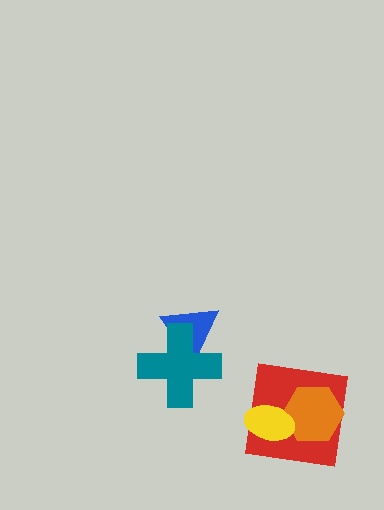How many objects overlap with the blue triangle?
1 object overlaps with the blue triangle.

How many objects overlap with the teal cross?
1 object overlaps with the teal cross.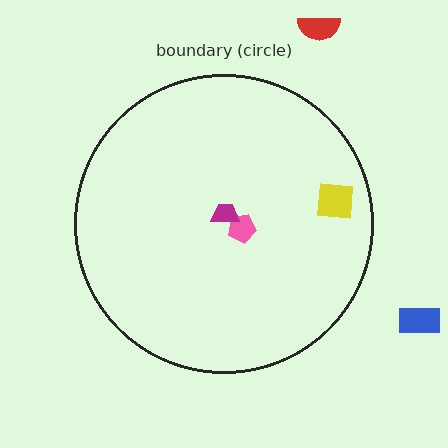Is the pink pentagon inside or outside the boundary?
Inside.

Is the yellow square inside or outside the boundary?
Inside.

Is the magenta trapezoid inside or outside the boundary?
Inside.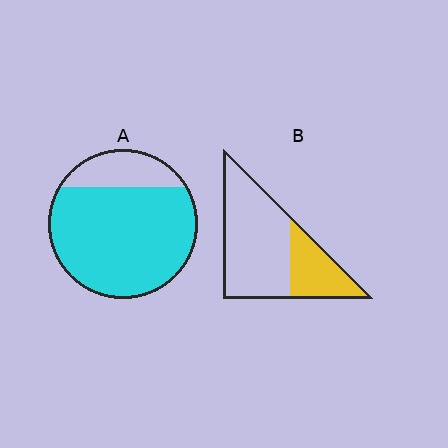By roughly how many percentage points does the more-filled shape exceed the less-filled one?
By roughly 50 percentage points (A over B).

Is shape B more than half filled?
No.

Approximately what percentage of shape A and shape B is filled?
A is approximately 80% and B is approximately 30%.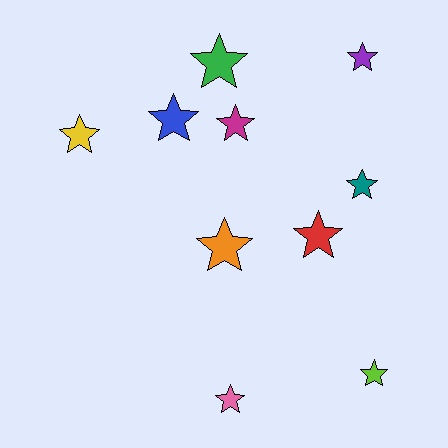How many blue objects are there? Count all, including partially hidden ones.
There is 1 blue object.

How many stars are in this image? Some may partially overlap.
There are 10 stars.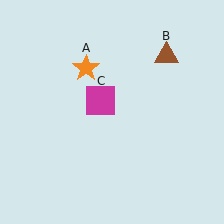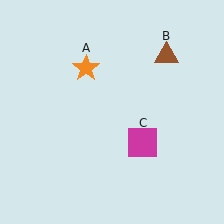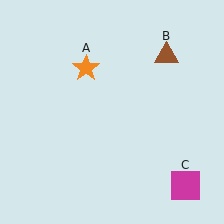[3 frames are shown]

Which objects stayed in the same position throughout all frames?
Orange star (object A) and brown triangle (object B) remained stationary.